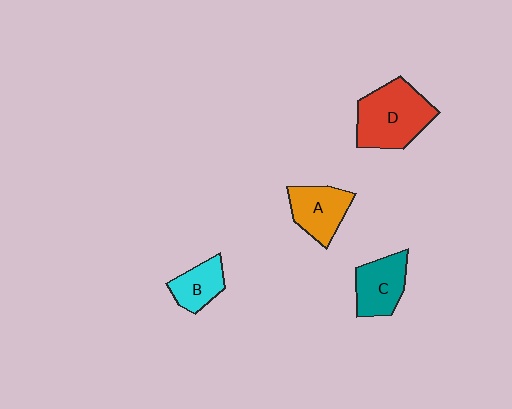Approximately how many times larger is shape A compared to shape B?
Approximately 1.3 times.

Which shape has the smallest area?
Shape B (cyan).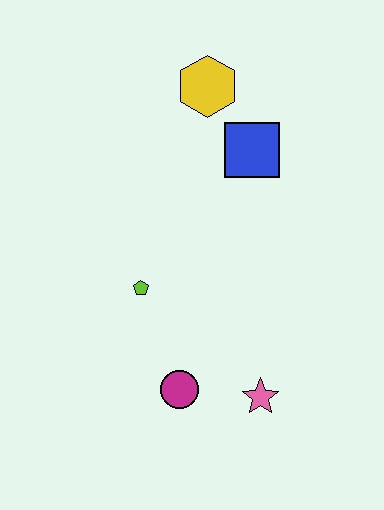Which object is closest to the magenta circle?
The pink star is closest to the magenta circle.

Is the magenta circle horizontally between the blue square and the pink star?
No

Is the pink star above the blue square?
No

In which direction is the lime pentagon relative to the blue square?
The lime pentagon is below the blue square.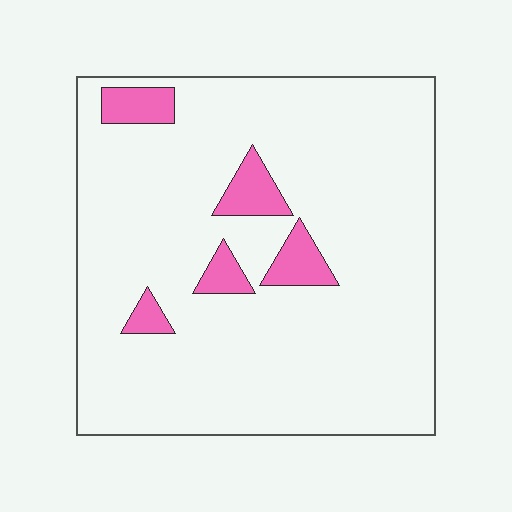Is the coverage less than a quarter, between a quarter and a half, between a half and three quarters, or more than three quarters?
Less than a quarter.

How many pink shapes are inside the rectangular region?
5.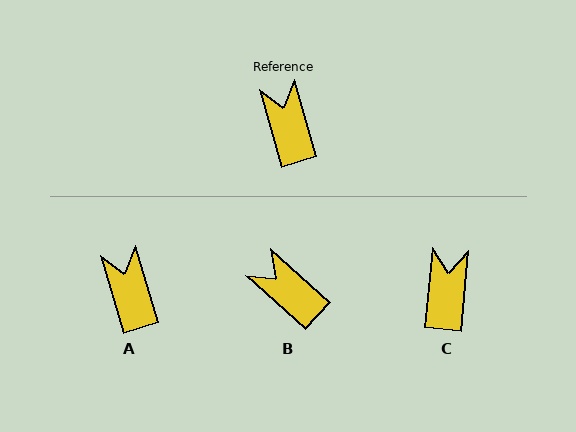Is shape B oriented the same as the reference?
No, it is off by about 32 degrees.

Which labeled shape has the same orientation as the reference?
A.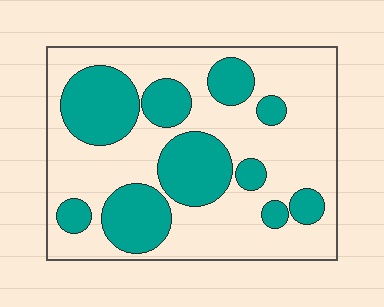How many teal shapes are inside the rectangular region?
10.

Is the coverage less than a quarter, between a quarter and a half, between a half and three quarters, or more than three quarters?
Between a quarter and a half.